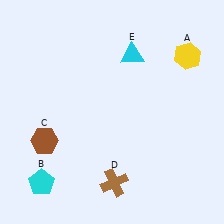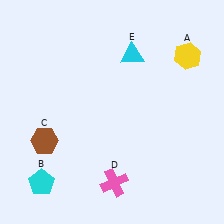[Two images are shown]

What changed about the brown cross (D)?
In Image 1, D is brown. In Image 2, it changed to pink.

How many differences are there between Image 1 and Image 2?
There is 1 difference between the two images.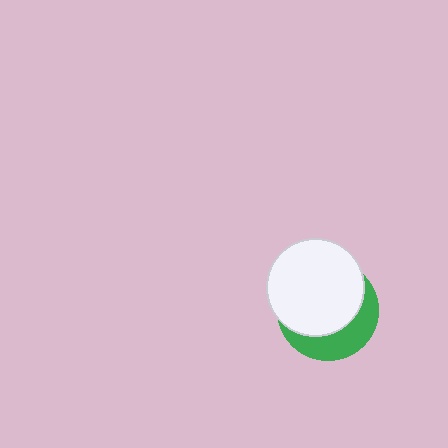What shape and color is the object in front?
The object in front is a white circle.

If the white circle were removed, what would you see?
You would see the complete green circle.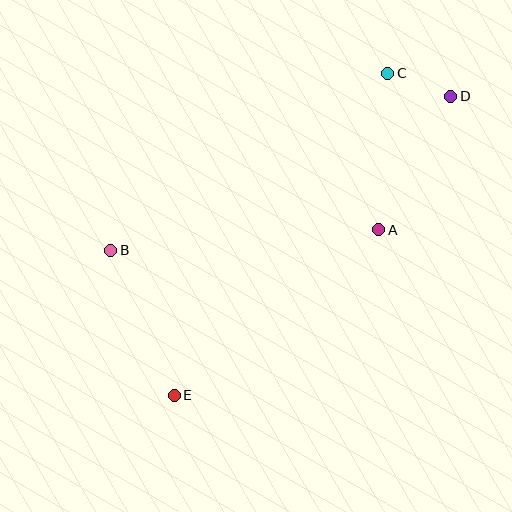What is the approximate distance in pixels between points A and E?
The distance between A and E is approximately 263 pixels.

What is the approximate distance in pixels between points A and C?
The distance between A and C is approximately 157 pixels.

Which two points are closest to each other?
Points C and D are closest to each other.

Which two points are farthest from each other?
Points D and E are farthest from each other.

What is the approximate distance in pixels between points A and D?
The distance between A and D is approximately 151 pixels.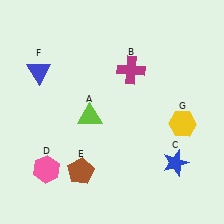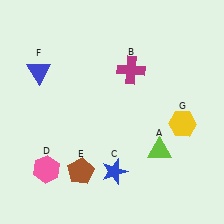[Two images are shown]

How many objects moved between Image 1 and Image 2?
2 objects moved between the two images.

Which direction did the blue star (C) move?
The blue star (C) moved left.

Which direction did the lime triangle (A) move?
The lime triangle (A) moved right.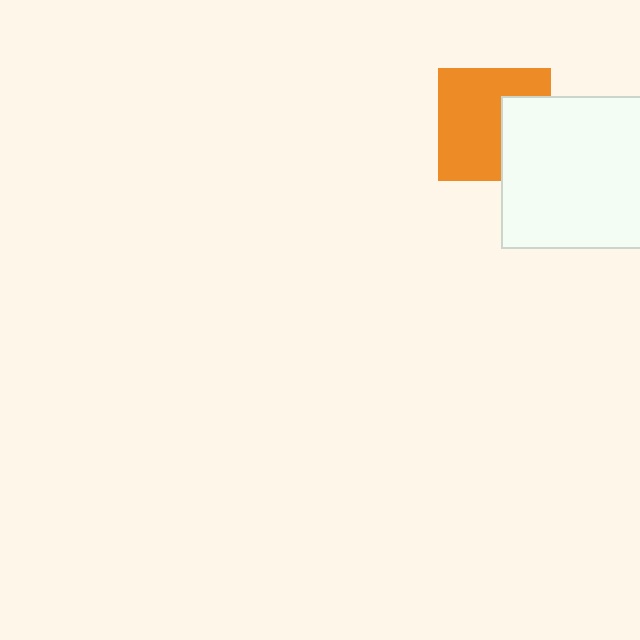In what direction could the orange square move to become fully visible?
The orange square could move left. That would shift it out from behind the white square entirely.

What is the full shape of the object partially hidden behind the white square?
The partially hidden object is an orange square.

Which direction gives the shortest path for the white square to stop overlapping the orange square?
Moving right gives the shortest separation.